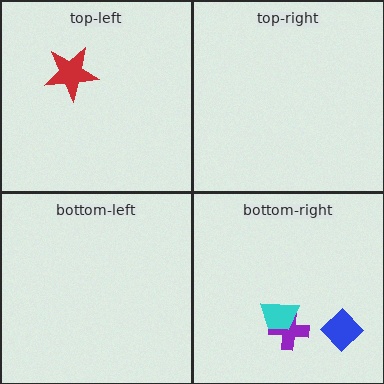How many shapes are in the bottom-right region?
3.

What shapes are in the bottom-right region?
The purple cross, the blue diamond, the cyan trapezoid.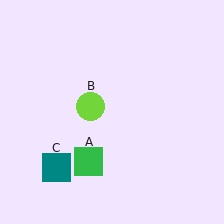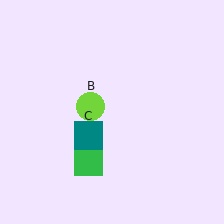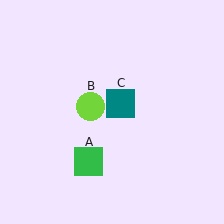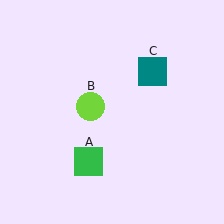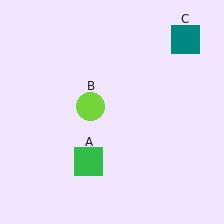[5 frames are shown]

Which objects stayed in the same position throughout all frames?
Green square (object A) and lime circle (object B) remained stationary.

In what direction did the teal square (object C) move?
The teal square (object C) moved up and to the right.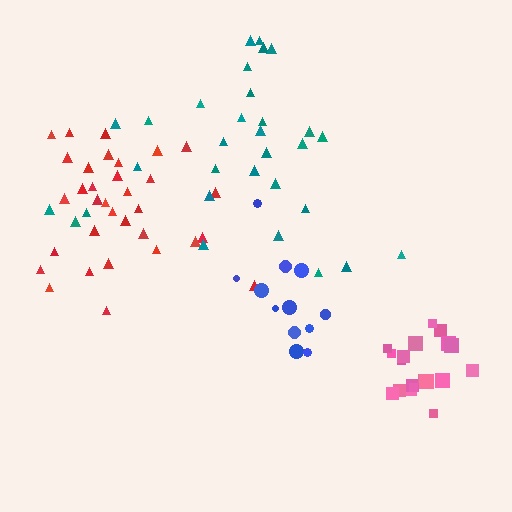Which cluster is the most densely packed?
Pink.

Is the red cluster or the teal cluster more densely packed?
Red.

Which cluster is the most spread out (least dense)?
Teal.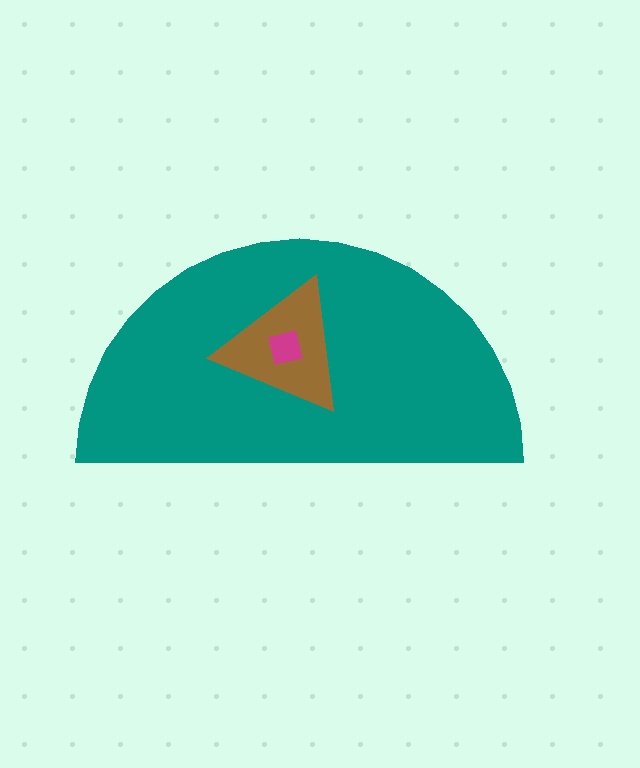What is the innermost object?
The magenta square.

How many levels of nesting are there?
3.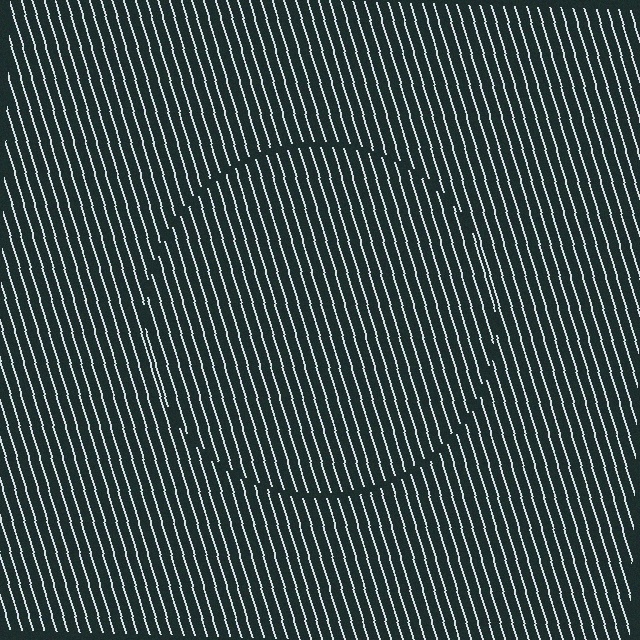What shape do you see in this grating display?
An illusory circle. The interior of the shape contains the same grating, shifted by half a period — the contour is defined by the phase discontinuity where line-ends from the inner and outer gratings abut.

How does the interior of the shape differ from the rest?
The interior of the shape contains the same grating, shifted by half a period — the contour is defined by the phase discontinuity where line-ends from the inner and outer gratings abut.